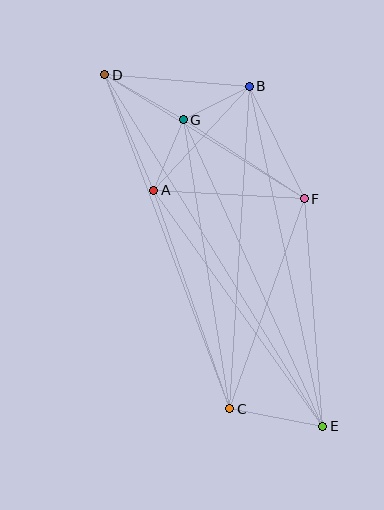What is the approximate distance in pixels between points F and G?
The distance between F and G is approximately 145 pixels.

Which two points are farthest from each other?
Points D and E are farthest from each other.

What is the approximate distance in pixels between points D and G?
The distance between D and G is approximately 90 pixels.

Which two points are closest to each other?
Points B and G are closest to each other.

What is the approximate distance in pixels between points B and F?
The distance between B and F is approximately 125 pixels.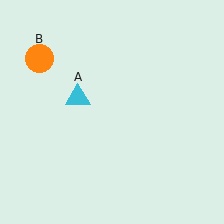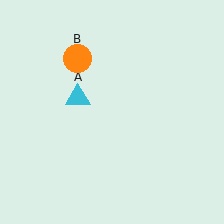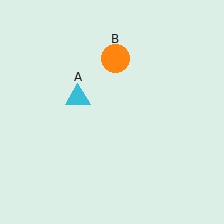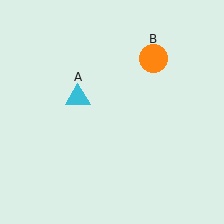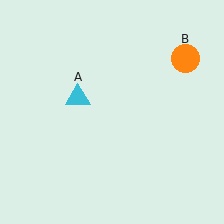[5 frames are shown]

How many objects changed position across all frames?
1 object changed position: orange circle (object B).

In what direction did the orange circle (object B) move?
The orange circle (object B) moved right.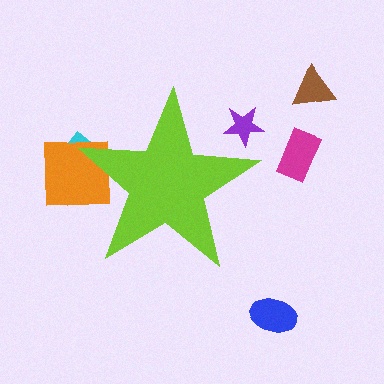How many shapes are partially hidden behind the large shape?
3 shapes are partially hidden.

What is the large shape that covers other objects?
A lime star.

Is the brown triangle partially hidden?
No, the brown triangle is fully visible.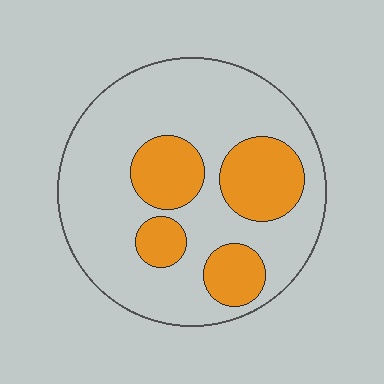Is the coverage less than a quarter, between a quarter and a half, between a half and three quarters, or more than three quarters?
Between a quarter and a half.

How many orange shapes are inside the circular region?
4.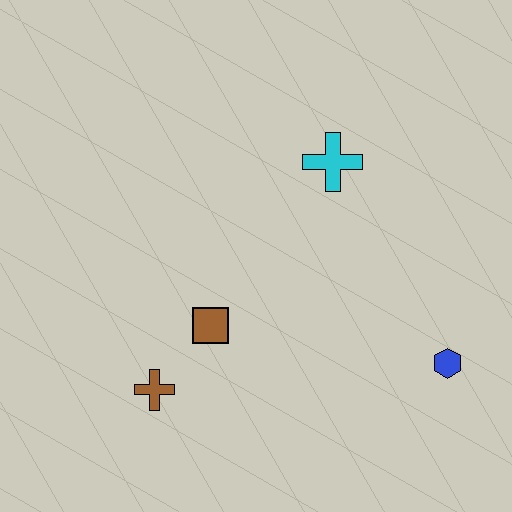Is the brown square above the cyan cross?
No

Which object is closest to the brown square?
The brown cross is closest to the brown square.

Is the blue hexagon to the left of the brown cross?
No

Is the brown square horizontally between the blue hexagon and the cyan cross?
No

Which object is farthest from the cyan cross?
The brown cross is farthest from the cyan cross.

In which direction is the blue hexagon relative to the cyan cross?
The blue hexagon is below the cyan cross.